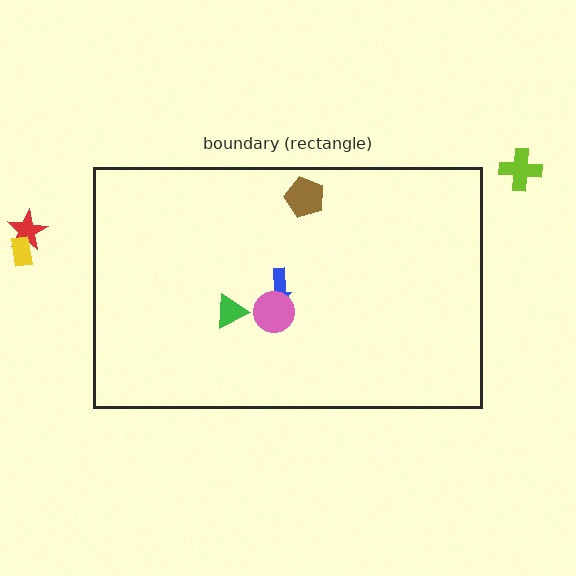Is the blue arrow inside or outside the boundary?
Inside.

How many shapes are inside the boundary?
4 inside, 3 outside.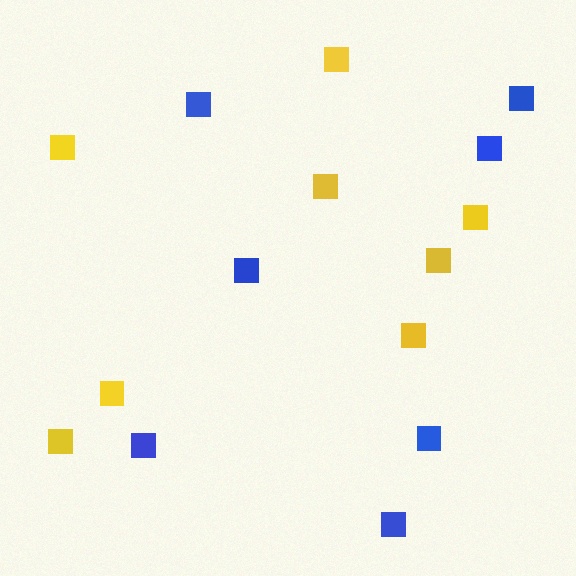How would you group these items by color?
There are 2 groups: one group of yellow squares (8) and one group of blue squares (7).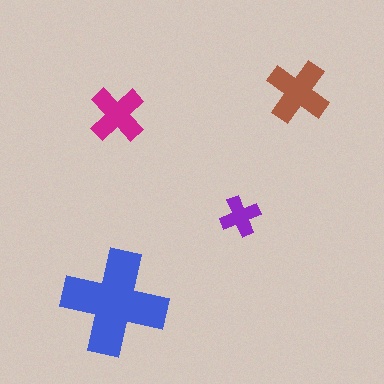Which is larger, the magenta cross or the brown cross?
The brown one.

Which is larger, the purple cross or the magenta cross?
The magenta one.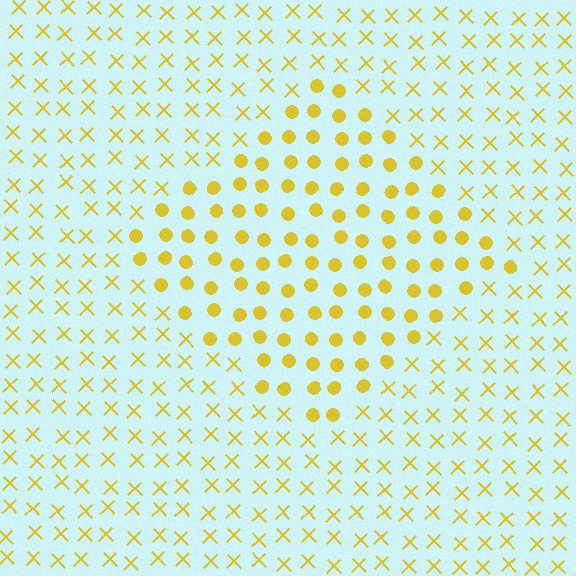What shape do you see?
I see a diamond.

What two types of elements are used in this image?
The image uses circles inside the diamond region and X marks outside it.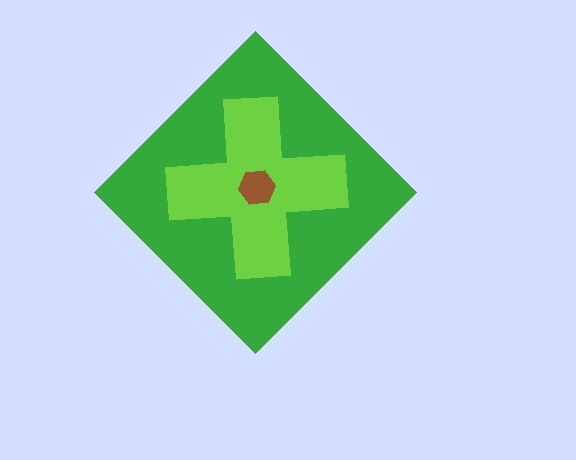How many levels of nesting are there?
3.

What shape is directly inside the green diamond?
The lime cross.